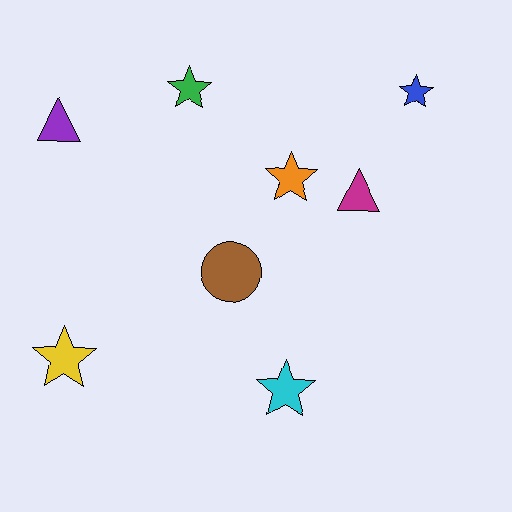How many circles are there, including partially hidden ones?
There is 1 circle.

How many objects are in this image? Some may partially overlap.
There are 8 objects.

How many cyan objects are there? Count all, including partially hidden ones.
There is 1 cyan object.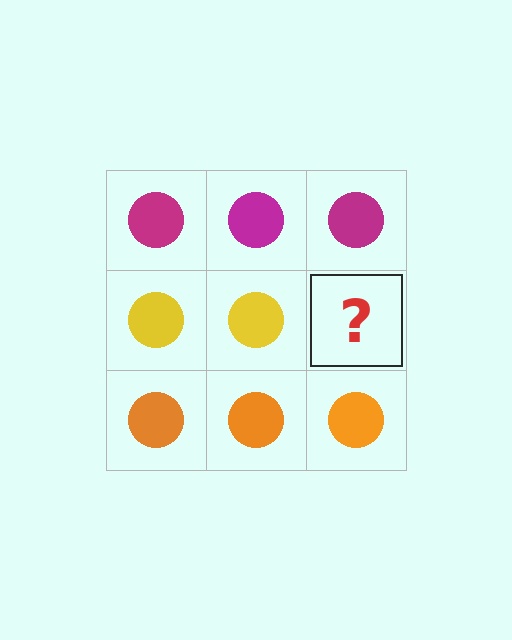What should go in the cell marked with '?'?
The missing cell should contain a yellow circle.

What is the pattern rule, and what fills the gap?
The rule is that each row has a consistent color. The gap should be filled with a yellow circle.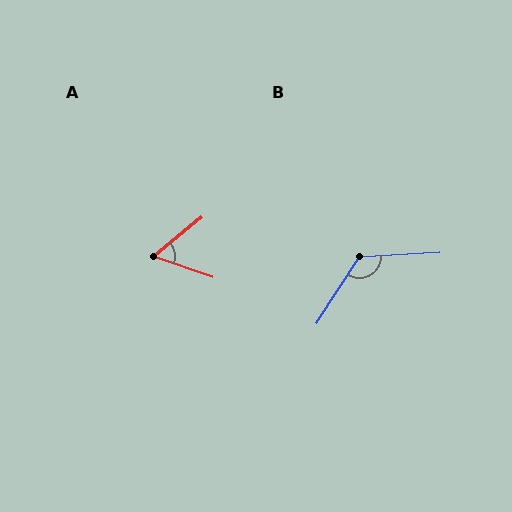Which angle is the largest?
B, at approximately 126 degrees.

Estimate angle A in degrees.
Approximately 58 degrees.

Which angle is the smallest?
A, at approximately 58 degrees.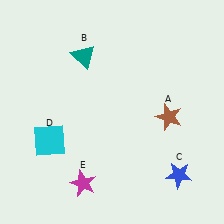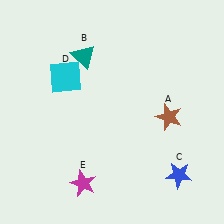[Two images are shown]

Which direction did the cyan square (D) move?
The cyan square (D) moved up.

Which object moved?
The cyan square (D) moved up.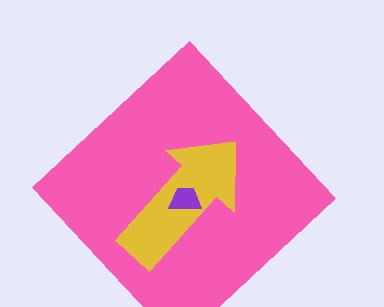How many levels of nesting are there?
3.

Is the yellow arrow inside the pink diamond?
Yes.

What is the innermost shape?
The purple trapezoid.